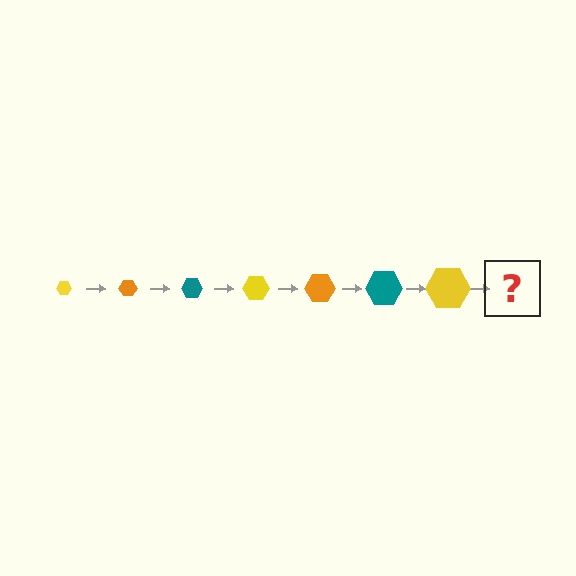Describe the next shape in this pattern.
It should be an orange hexagon, larger than the previous one.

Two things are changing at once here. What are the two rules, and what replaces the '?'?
The two rules are that the hexagon grows larger each step and the color cycles through yellow, orange, and teal. The '?' should be an orange hexagon, larger than the previous one.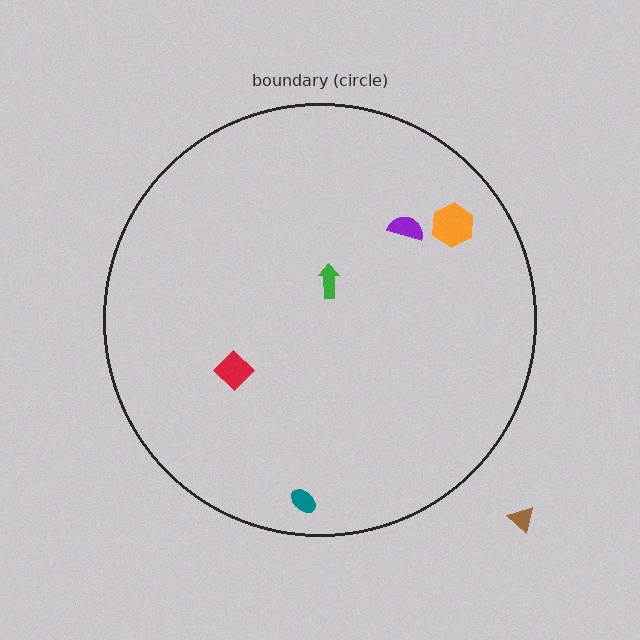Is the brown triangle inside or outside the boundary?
Outside.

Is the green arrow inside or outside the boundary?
Inside.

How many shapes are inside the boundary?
5 inside, 1 outside.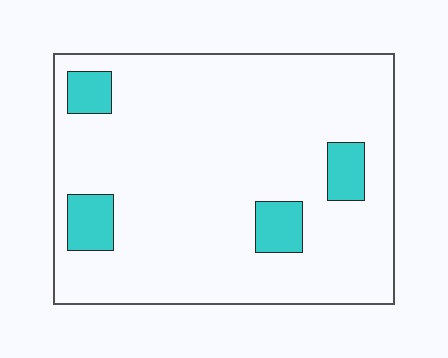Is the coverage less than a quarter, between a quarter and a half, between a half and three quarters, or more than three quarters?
Less than a quarter.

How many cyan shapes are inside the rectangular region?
4.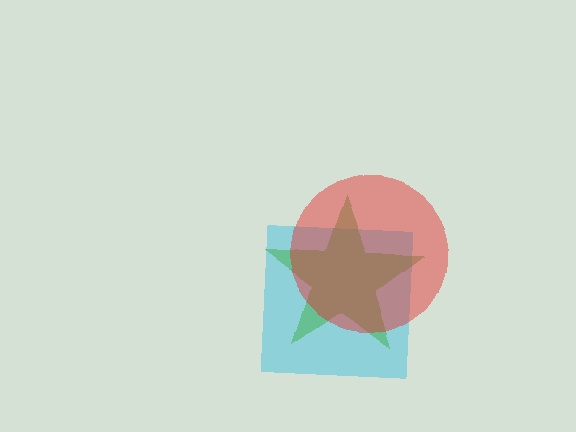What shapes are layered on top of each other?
The layered shapes are: a cyan square, a green star, a red circle.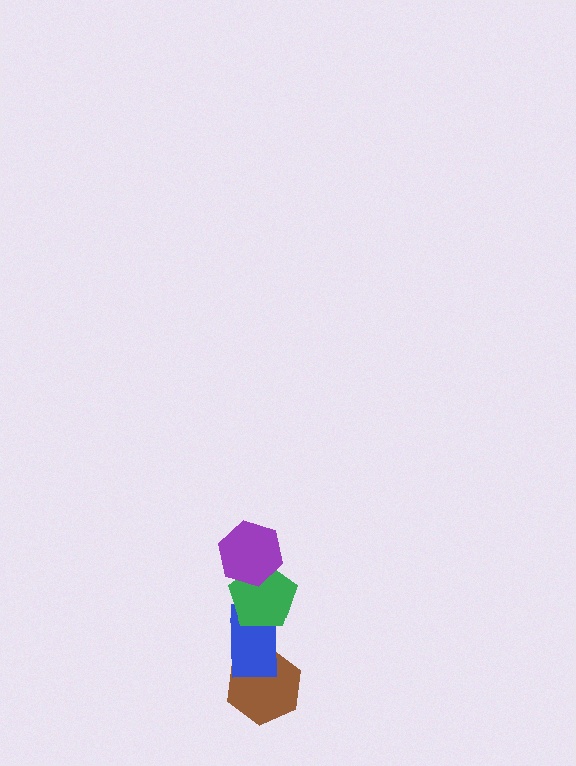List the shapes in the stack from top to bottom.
From top to bottom: the purple hexagon, the green pentagon, the blue rectangle, the brown hexagon.